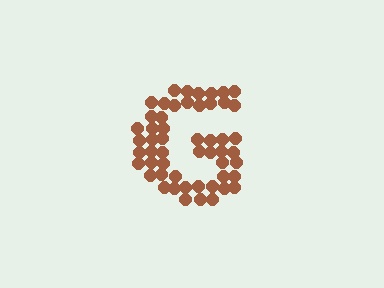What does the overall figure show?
The overall figure shows the letter G.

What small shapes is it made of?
It is made of small circles.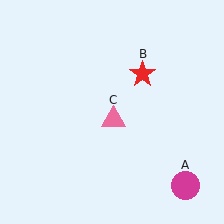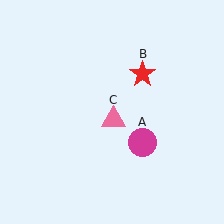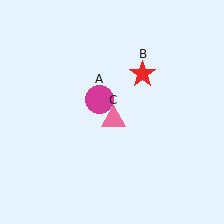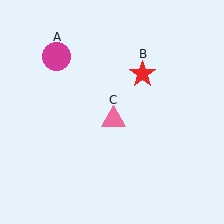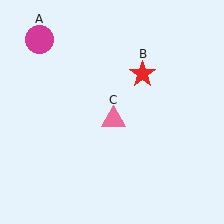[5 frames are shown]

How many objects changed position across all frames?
1 object changed position: magenta circle (object A).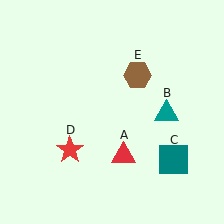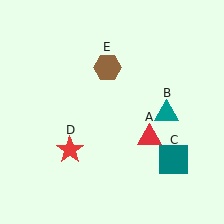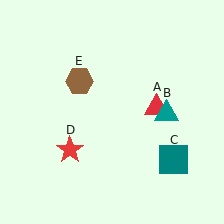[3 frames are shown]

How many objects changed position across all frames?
2 objects changed position: red triangle (object A), brown hexagon (object E).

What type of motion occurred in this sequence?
The red triangle (object A), brown hexagon (object E) rotated counterclockwise around the center of the scene.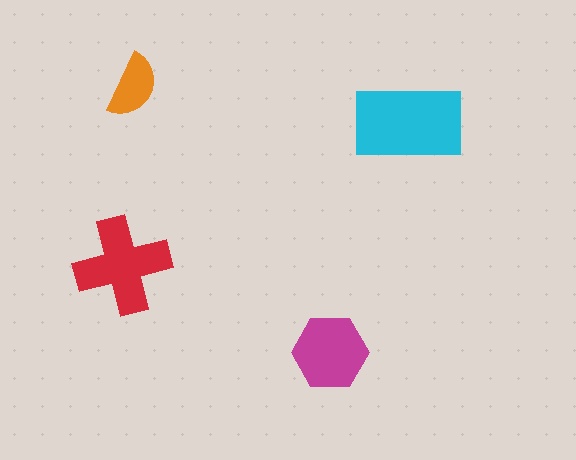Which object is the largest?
The cyan rectangle.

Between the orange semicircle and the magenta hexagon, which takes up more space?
The magenta hexagon.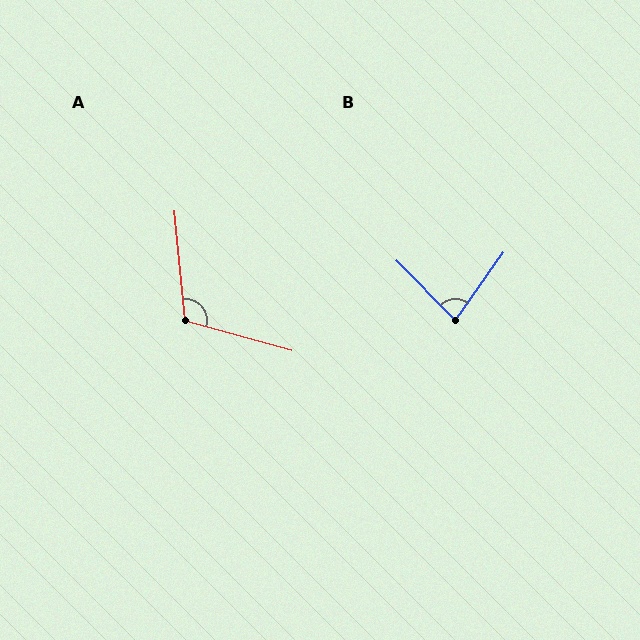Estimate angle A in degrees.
Approximately 111 degrees.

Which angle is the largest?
A, at approximately 111 degrees.